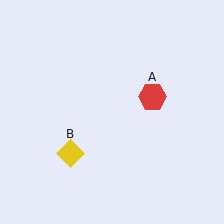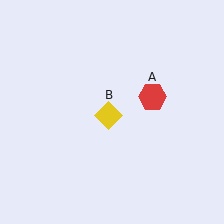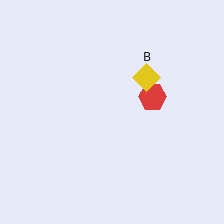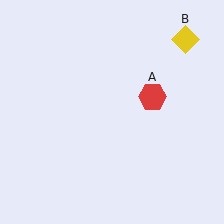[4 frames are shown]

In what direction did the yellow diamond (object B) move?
The yellow diamond (object B) moved up and to the right.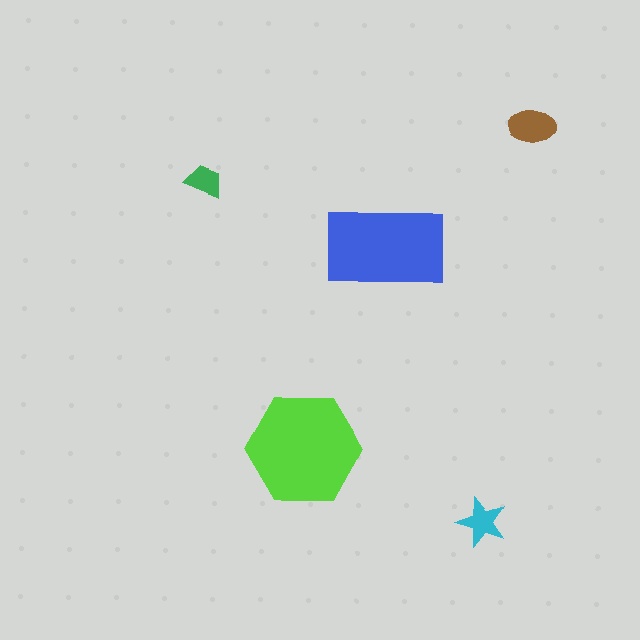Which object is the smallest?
The green trapezoid.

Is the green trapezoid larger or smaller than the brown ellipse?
Smaller.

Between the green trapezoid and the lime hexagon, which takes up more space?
The lime hexagon.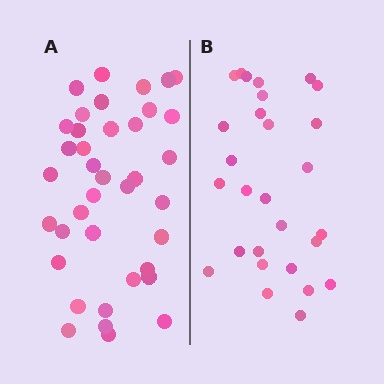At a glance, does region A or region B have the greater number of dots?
Region A (the left region) has more dots.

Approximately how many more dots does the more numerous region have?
Region A has roughly 10 or so more dots than region B.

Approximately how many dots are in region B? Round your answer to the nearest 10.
About 30 dots. (The exact count is 28, which rounds to 30.)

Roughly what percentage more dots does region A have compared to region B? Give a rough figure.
About 35% more.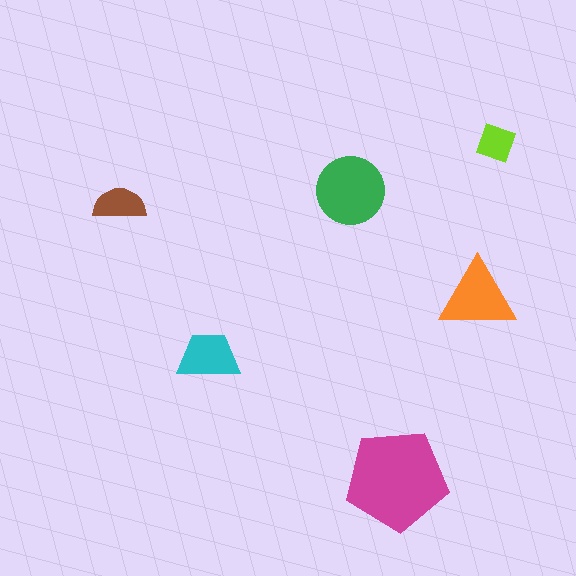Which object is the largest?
The magenta pentagon.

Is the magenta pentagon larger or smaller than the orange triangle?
Larger.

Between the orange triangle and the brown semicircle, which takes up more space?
The orange triangle.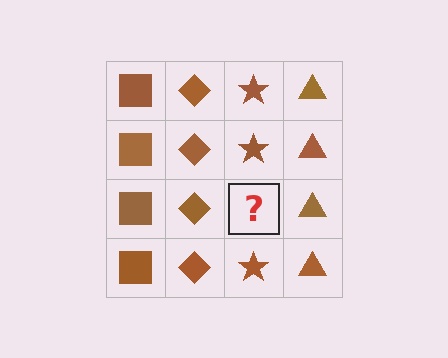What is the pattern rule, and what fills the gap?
The rule is that each column has a consistent shape. The gap should be filled with a brown star.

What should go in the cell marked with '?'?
The missing cell should contain a brown star.